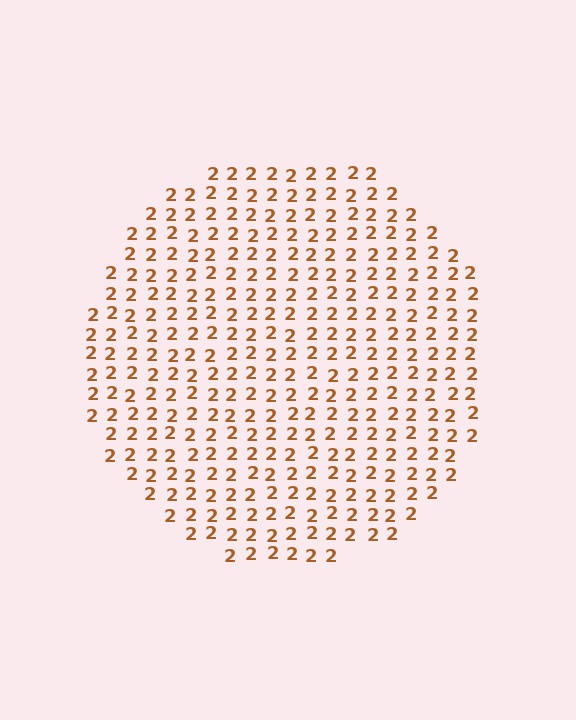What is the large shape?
The large shape is a circle.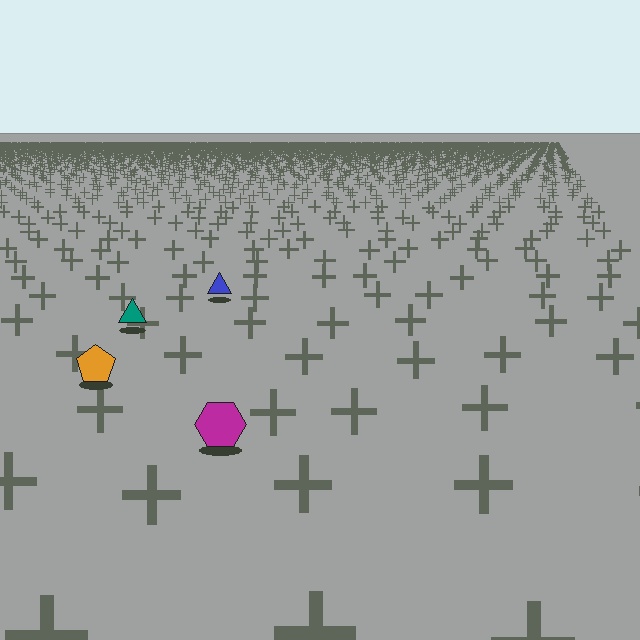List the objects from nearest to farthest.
From nearest to farthest: the magenta hexagon, the orange pentagon, the teal triangle, the blue triangle.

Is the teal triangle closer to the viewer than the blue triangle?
Yes. The teal triangle is closer — you can tell from the texture gradient: the ground texture is coarser near it.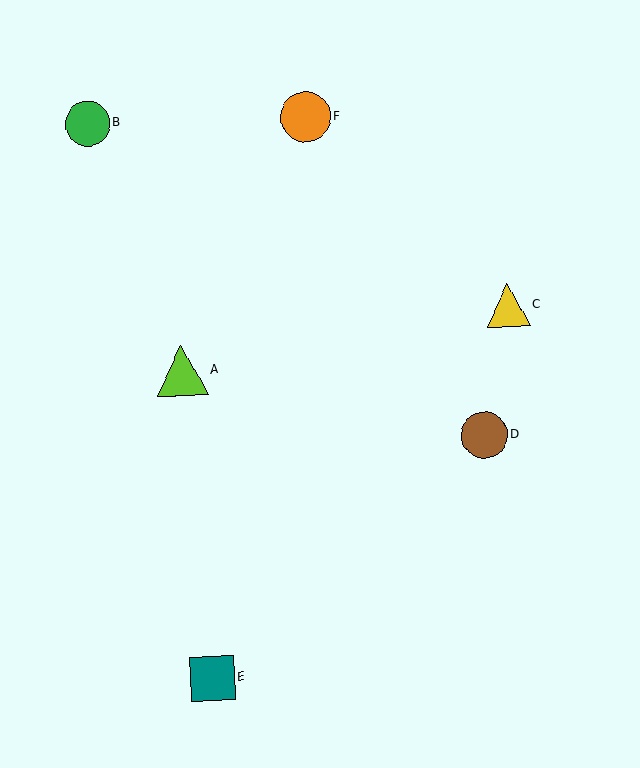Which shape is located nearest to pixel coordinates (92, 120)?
The green circle (labeled B) at (87, 124) is nearest to that location.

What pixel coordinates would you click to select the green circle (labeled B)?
Click at (87, 124) to select the green circle B.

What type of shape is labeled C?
Shape C is a yellow triangle.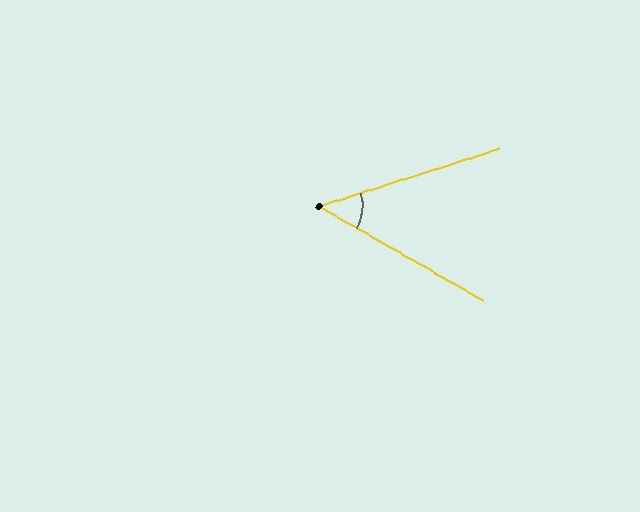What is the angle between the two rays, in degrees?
Approximately 48 degrees.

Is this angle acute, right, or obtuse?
It is acute.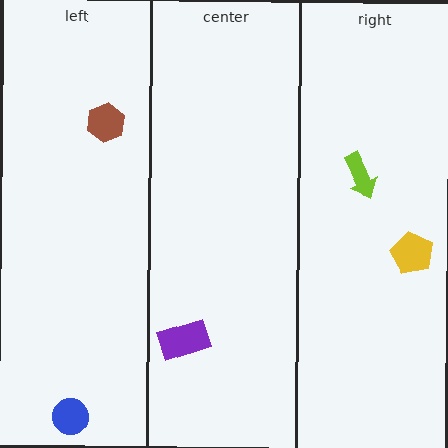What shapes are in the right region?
The lime arrow, the yellow pentagon.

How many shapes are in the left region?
2.